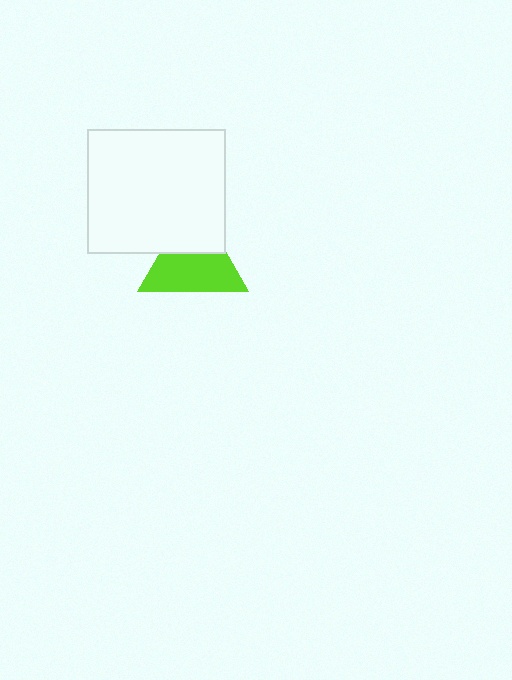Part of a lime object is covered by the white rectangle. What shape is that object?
It is a triangle.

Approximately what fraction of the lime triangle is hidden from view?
Roughly 37% of the lime triangle is hidden behind the white rectangle.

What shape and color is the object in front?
The object in front is a white rectangle.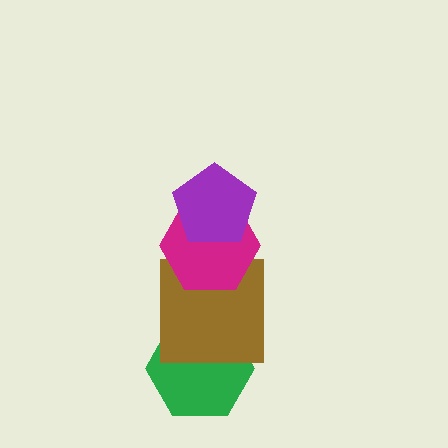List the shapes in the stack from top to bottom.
From top to bottom: the purple pentagon, the magenta hexagon, the brown square, the green hexagon.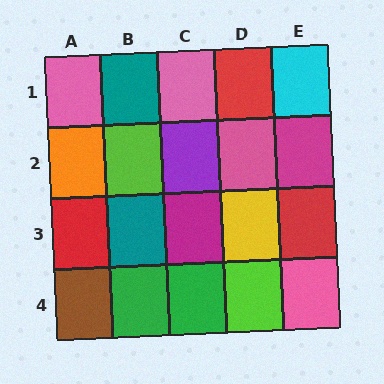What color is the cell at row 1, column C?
Pink.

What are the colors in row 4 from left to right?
Brown, green, green, lime, pink.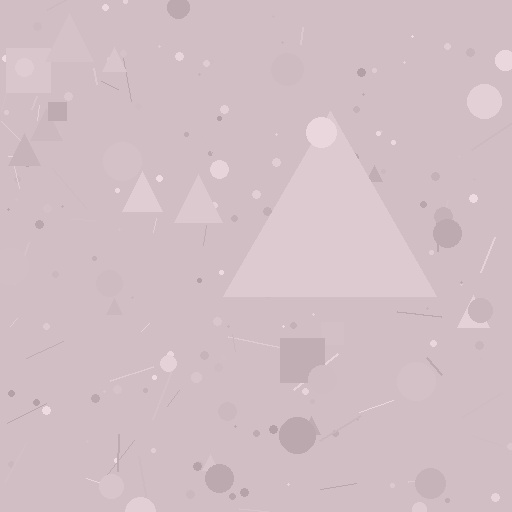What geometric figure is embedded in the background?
A triangle is embedded in the background.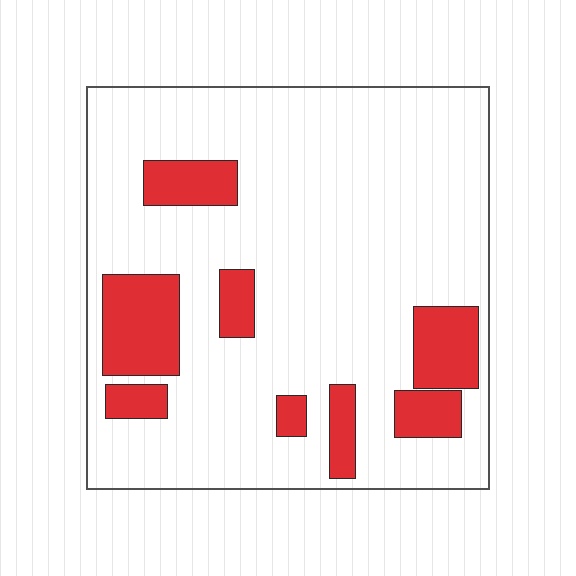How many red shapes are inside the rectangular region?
8.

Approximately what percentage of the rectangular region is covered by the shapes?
Approximately 20%.